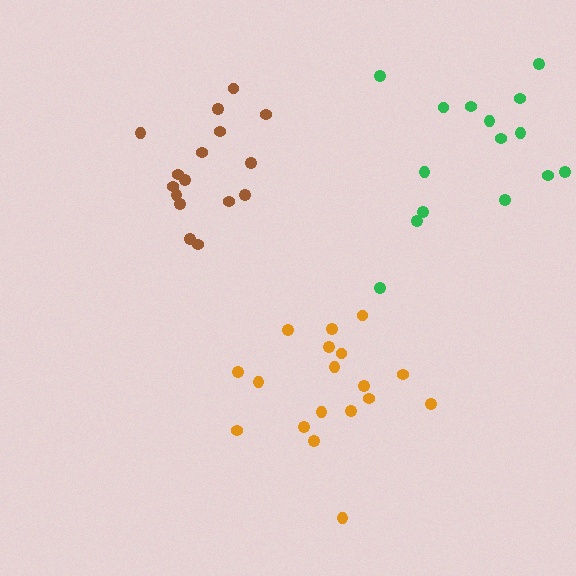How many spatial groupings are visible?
There are 3 spatial groupings.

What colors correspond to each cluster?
The clusters are colored: orange, green, brown.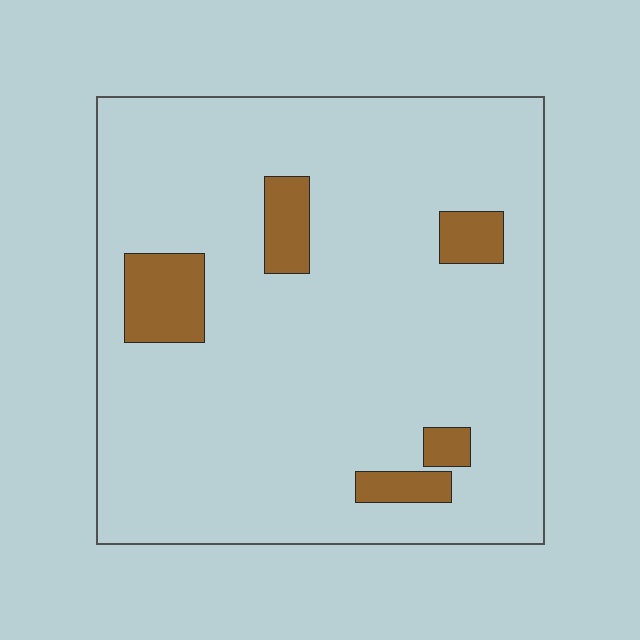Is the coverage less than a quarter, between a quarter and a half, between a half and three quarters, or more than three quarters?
Less than a quarter.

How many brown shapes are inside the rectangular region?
5.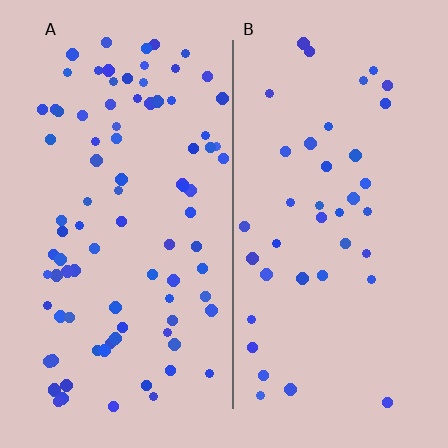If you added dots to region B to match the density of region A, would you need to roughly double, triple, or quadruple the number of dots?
Approximately double.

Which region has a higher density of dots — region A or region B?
A (the left).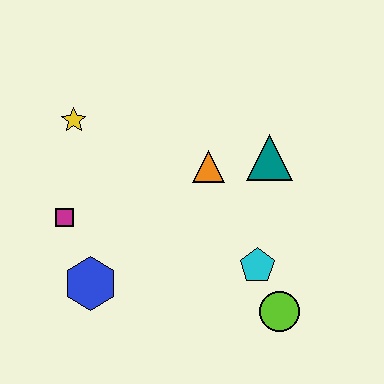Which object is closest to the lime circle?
The cyan pentagon is closest to the lime circle.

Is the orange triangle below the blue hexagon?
No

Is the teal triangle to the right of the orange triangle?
Yes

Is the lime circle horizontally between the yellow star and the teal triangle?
No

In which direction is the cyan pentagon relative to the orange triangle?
The cyan pentagon is below the orange triangle.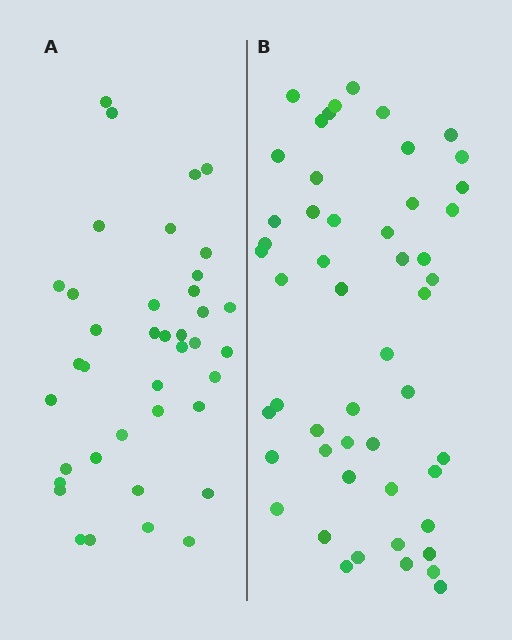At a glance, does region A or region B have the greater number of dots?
Region B (the right region) has more dots.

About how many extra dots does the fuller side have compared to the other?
Region B has roughly 12 or so more dots than region A.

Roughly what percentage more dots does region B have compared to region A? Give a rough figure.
About 30% more.